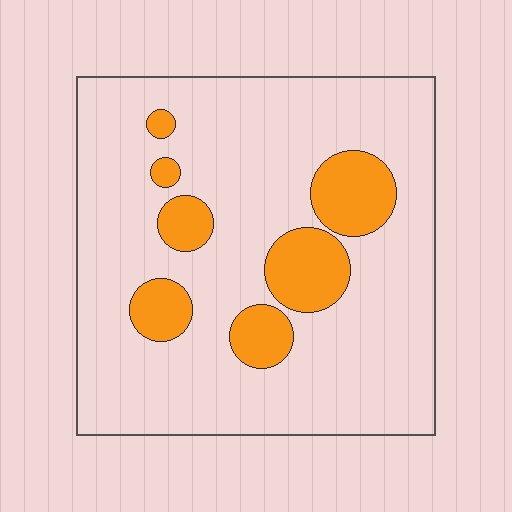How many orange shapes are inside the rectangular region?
7.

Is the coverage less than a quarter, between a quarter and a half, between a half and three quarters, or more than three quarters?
Less than a quarter.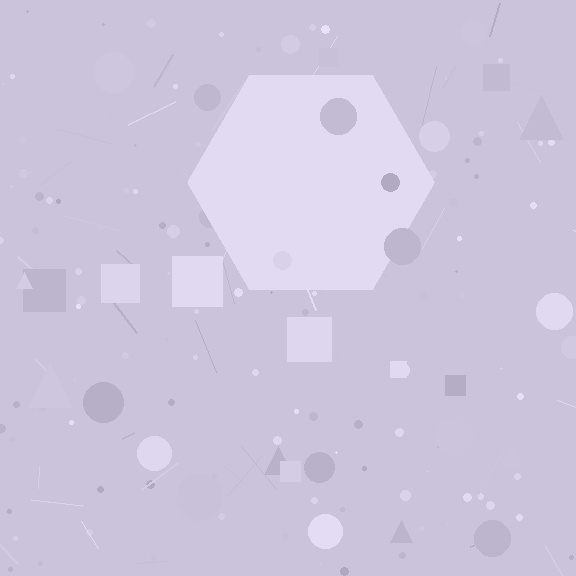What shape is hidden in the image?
A hexagon is hidden in the image.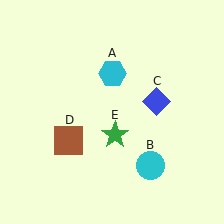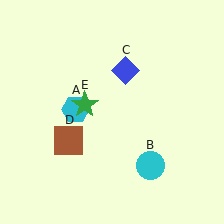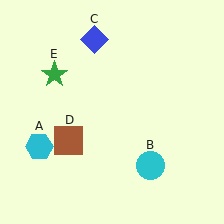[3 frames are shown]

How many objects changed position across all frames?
3 objects changed position: cyan hexagon (object A), blue diamond (object C), green star (object E).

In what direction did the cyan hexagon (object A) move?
The cyan hexagon (object A) moved down and to the left.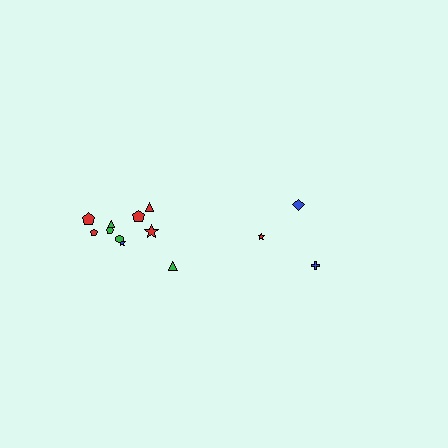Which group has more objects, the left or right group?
The left group.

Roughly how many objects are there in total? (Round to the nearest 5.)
Roughly 15 objects in total.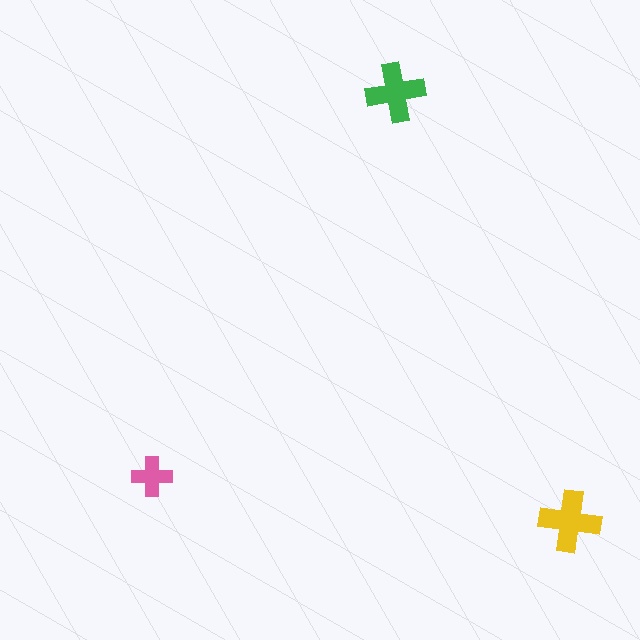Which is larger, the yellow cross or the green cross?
The yellow one.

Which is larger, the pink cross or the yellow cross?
The yellow one.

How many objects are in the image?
There are 3 objects in the image.